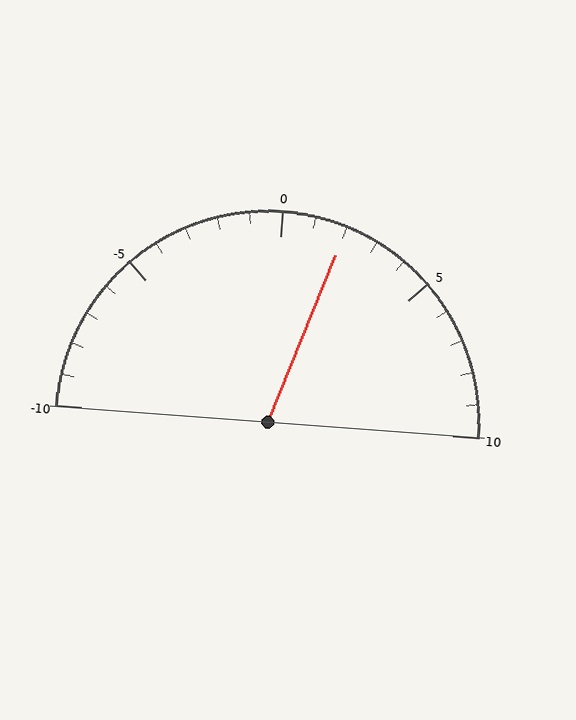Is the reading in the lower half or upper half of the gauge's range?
The reading is in the upper half of the range (-10 to 10).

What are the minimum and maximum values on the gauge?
The gauge ranges from -10 to 10.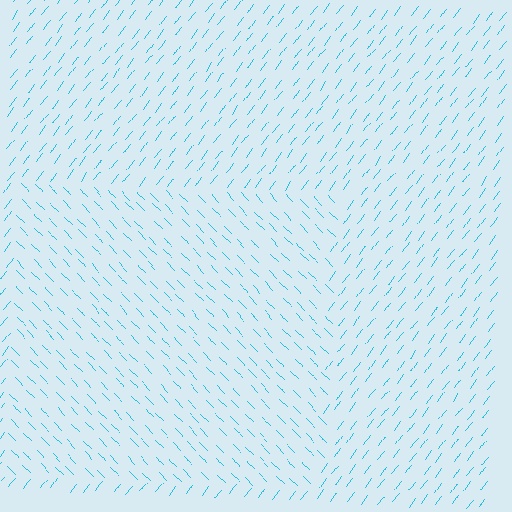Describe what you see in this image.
The image is filled with small cyan line segments. A rectangle region in the image has lines oriented differently from the surrounding lines, creating a visible texture boundary.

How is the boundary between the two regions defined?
The boundary is defined purely by a change in line orientation (approximately 82 degrees difference). All lines are the same color and thickness.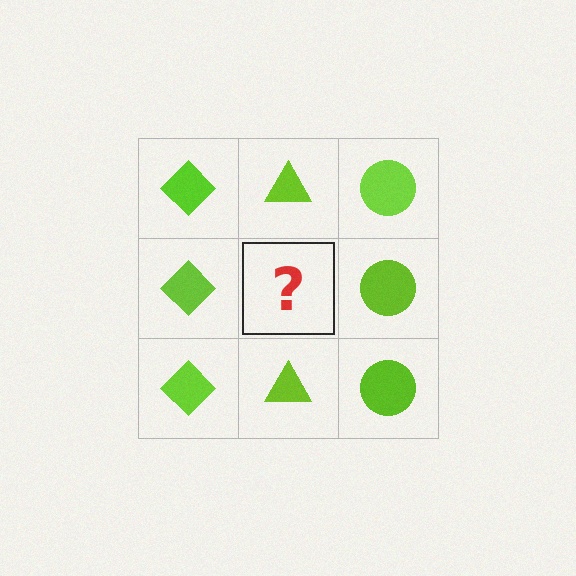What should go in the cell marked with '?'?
The missing cell should contain a lime triangle.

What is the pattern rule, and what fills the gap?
The rule is that each column has a consistent shape. The gap should be filled with a lime triangle.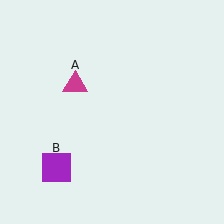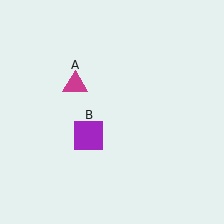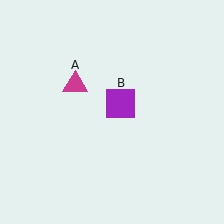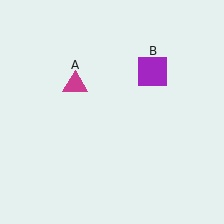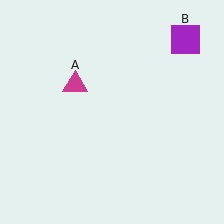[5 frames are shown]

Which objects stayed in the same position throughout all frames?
Magenta triangle (object A) remained stationary.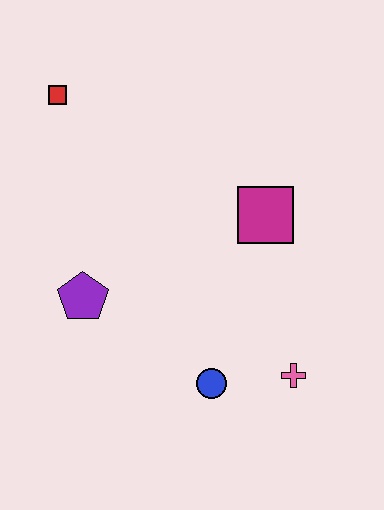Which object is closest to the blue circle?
The pink cross is closest to the blue circle.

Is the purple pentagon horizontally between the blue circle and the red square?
Yes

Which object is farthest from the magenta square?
The red square is farthest from the magenta square.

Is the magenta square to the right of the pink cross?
No